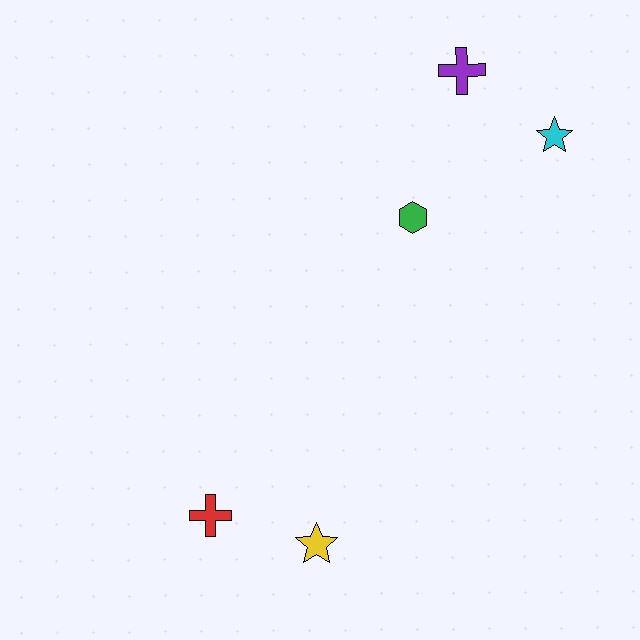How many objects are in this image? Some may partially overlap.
There are 5 objects.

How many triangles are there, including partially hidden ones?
There are no triangles.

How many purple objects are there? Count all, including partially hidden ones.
There is 1 purple object.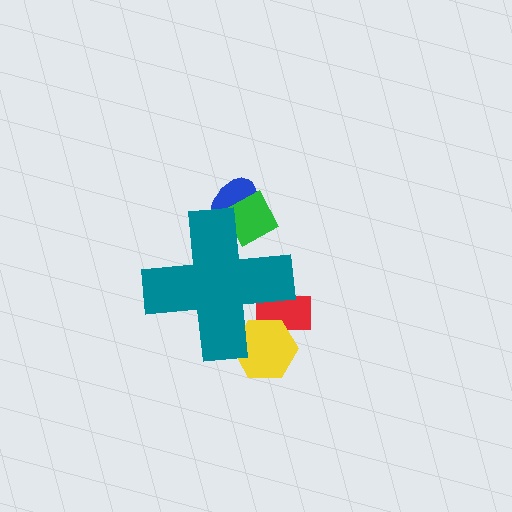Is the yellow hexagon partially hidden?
Yes, the yellow hexagon is partially hidden behind the teal cross.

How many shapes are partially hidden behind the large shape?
5 shapes are partially hidden.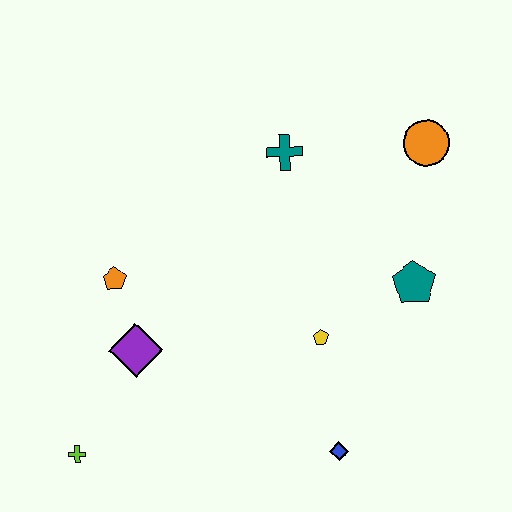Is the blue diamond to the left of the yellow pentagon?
No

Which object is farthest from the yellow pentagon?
The lime cross is farthest from the yellow pentagon.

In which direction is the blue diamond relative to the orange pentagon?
The blue diamond is to the right of the orange pentagon.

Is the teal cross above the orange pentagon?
Yes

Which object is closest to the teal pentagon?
The yellow pentagon is closest to the teal pentagon.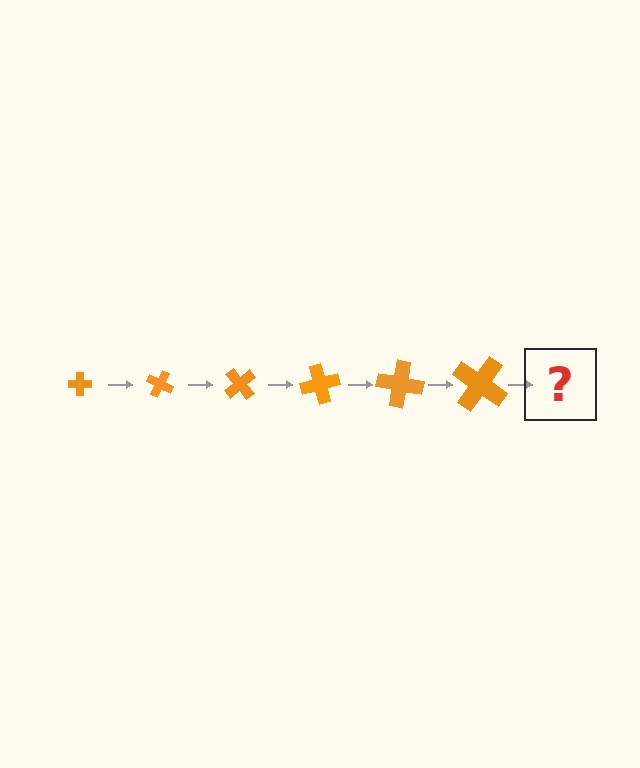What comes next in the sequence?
The next element should be a cross, larger than the previous one and rotated 150 degrees from the start.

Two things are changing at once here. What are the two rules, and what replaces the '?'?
The two rules are that the cross grows larger each step and it rotates 25 degrees each step. The '?' should be a cross, larger than the previous one and rotated 150 degrees from the start.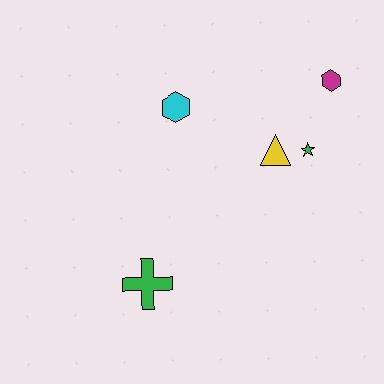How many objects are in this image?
There are 5 objects.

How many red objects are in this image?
There are no red objects.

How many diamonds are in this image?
There are no diamonds.